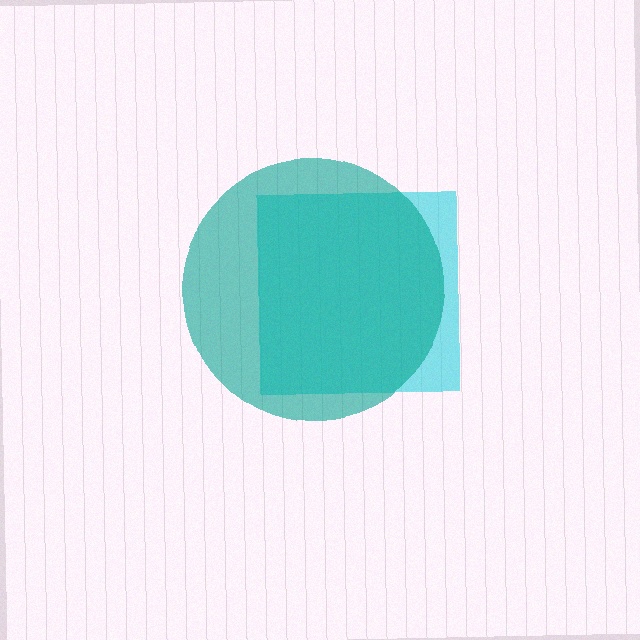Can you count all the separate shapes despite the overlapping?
Yes, there are 2 separate shapes.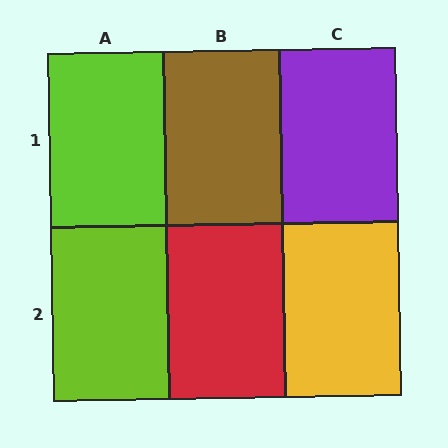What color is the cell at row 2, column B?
Red.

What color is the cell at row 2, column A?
Lime.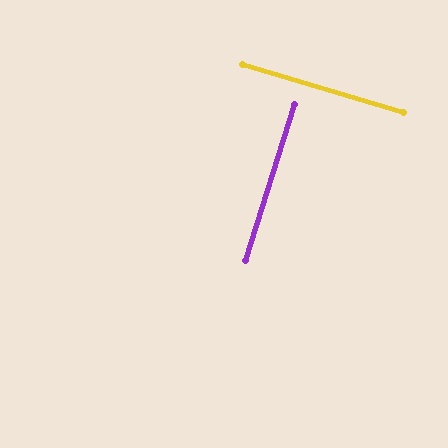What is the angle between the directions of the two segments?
Approximately 89 degrees.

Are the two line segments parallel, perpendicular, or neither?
Perpendicular — they meet at approximately 89°.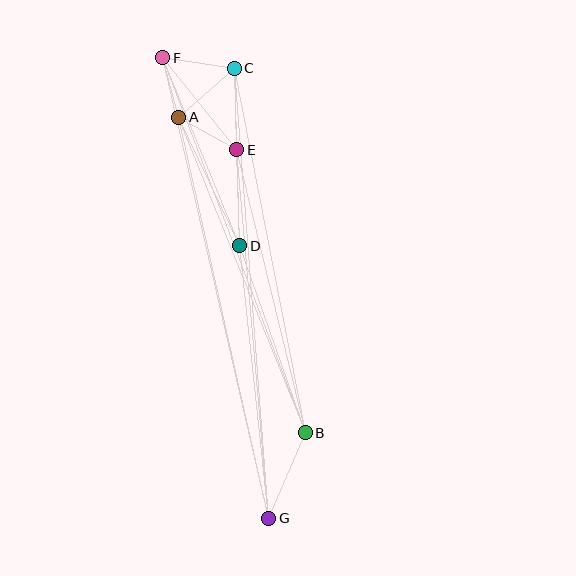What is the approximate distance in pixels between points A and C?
The distance between A and C is approximately 74 pixels.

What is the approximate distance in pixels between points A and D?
The distance between A and D is approximately 142 pixels.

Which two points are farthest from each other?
Points F and G are farthest from each other.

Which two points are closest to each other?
Points A and F are closest to each other.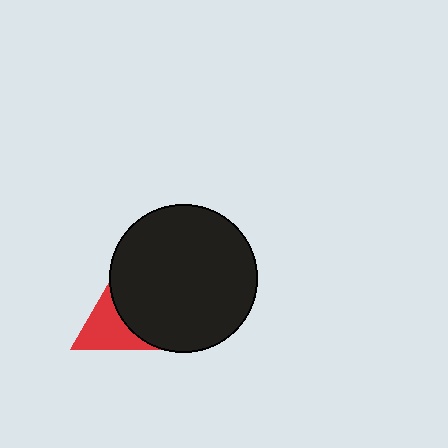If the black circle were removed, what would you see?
You would see the complete red triangle.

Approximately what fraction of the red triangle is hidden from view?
Roughly 57% of the red triangle is hidden behind the black circle.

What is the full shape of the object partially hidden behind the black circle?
The partially hidden object is a red triangle.